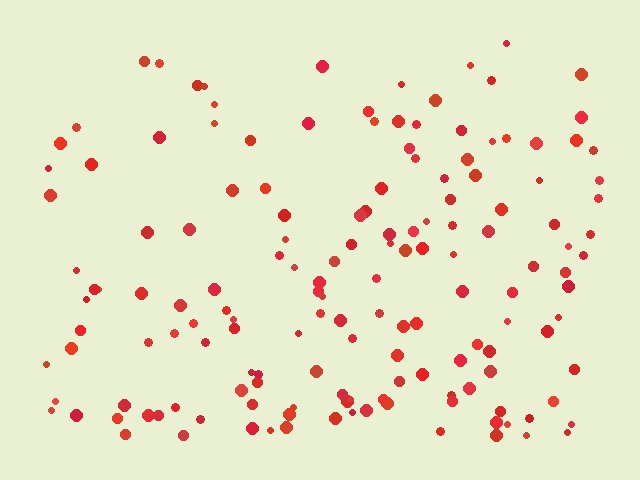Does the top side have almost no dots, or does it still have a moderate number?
Still a moderate number, just noticeably fewer than the bottom.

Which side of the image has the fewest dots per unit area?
The top.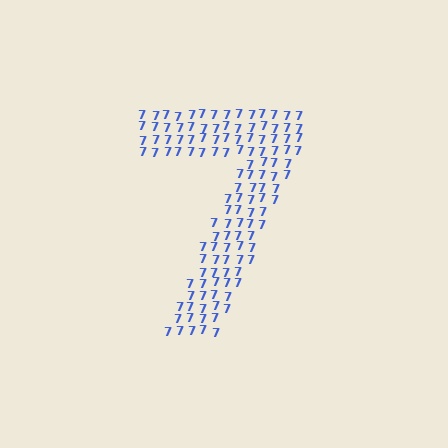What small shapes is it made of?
It is made of small digit 7's.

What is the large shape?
The large shape is the digit 7.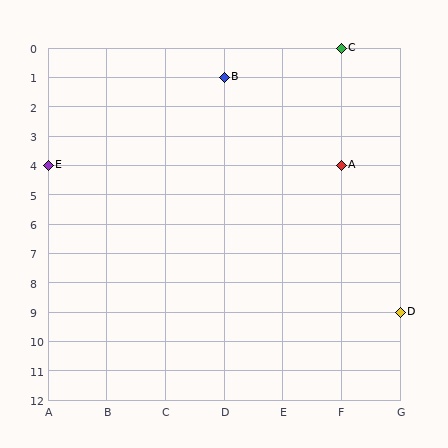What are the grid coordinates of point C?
Point C is at grid coordinates (F, 0).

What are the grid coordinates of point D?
Point D is at grid coordinates (G, 9).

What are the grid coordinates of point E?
Point E is at grid coordinates (A, 4).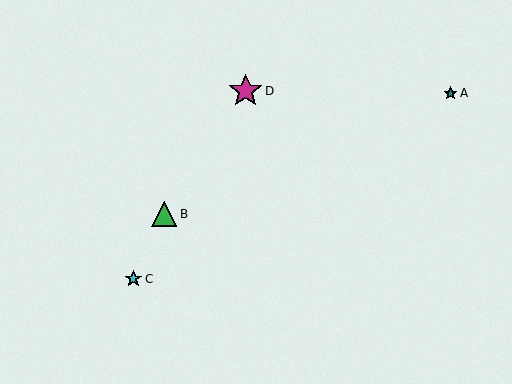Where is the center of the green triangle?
The center of the green triangle is at (164, 214).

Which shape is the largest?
The magenta star (labeled D) is the largest.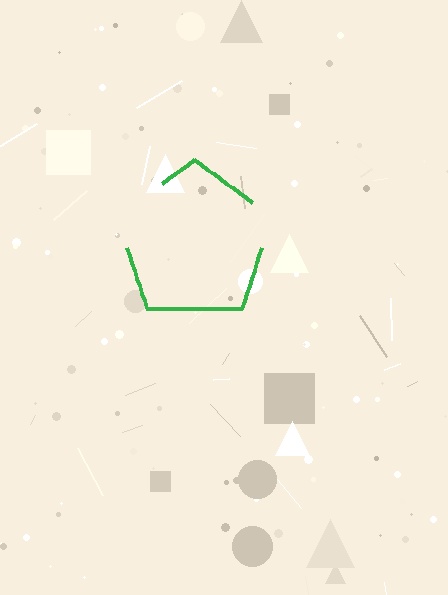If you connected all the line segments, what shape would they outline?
They would outline a pentagon.